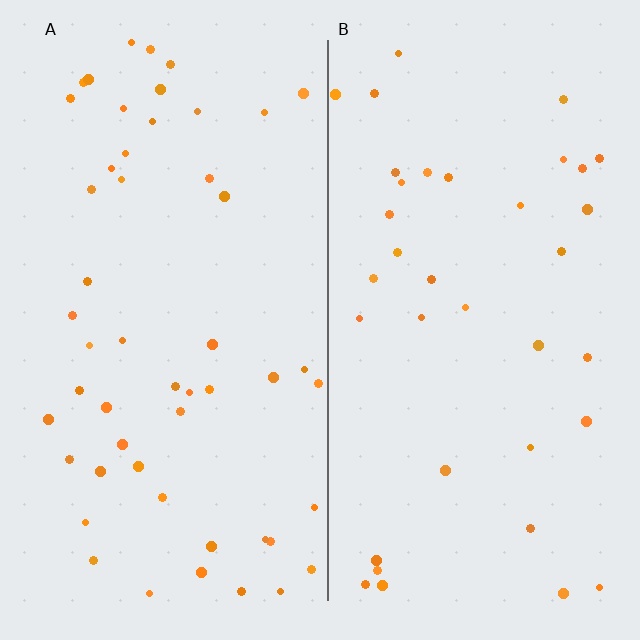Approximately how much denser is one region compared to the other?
Approximately 1.4× — region A over region B.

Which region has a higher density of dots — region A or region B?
A (the left).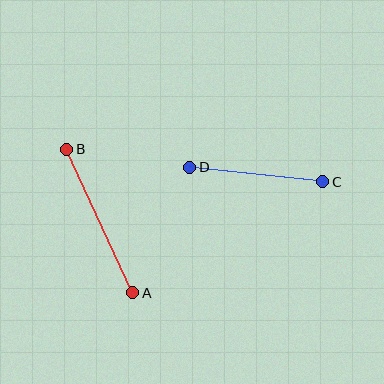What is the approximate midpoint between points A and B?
The midpoint is at approximately (100, 221) pixels.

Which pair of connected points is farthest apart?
Points A and B are farthest apart.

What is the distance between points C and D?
The distance is approximately 133 pixels.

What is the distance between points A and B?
The distance is approximately 158 pixels.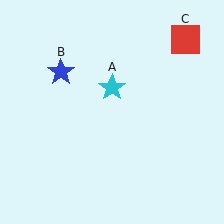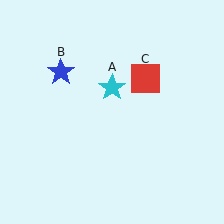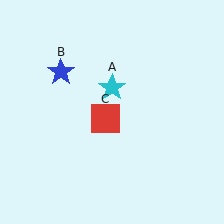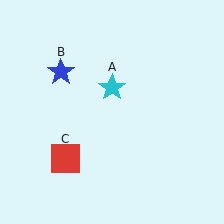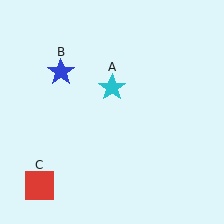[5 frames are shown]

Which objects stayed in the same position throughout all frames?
Cyan star (object A) and blue star (object B) remained stationary.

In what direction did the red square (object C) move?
The red square (object C) moved down and to the left.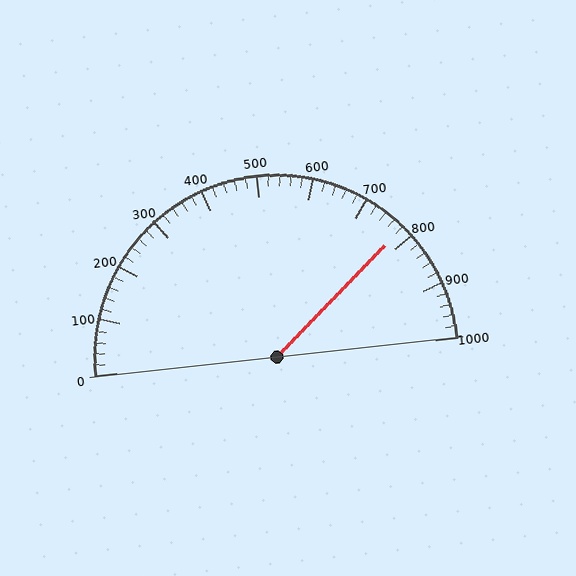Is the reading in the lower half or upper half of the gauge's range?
The reading is in the upper half of the range (0 to 1000).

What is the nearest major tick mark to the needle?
The nearest major tick mark is 800.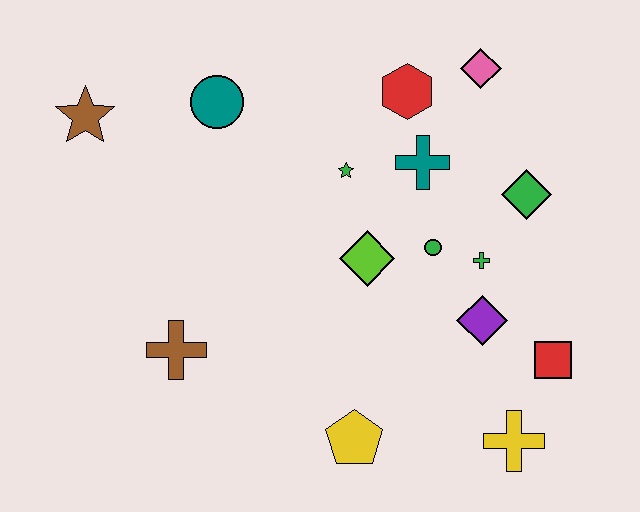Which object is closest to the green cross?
The green circle is closest to the green cross.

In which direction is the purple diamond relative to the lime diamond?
The purple diamond is to the right of the lime diamond.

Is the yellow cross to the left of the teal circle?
No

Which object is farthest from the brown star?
The yellow cross is farthest from the brown star.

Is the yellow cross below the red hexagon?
Yes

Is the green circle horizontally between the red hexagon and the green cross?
Yes